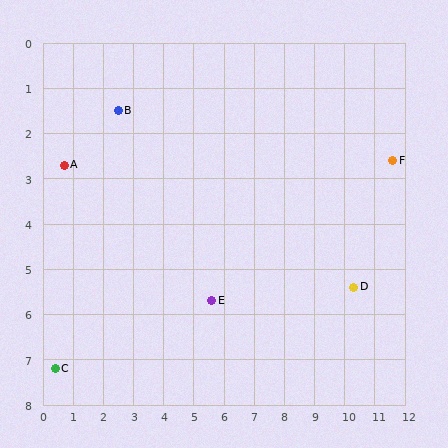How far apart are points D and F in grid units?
Points D and F are about 3.1 grid units apart.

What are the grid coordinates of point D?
Point D is at approximately (10.3, 5.4).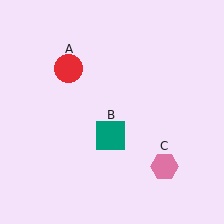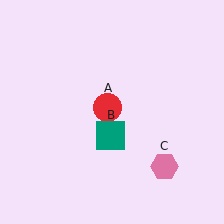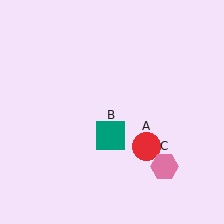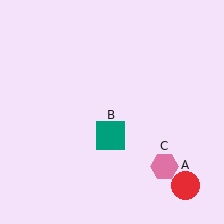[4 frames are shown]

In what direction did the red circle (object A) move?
The red circle (object A) moved down and to the right.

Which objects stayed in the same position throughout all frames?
Teal square (object B) and pink hexagon (object C) remained stationary.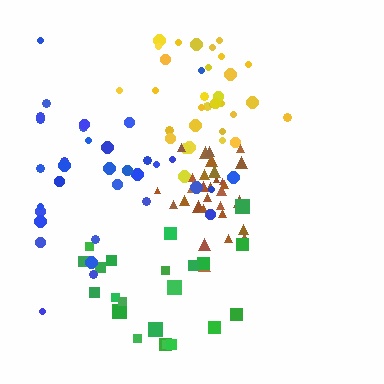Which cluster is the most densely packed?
Brown.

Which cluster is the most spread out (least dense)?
Green.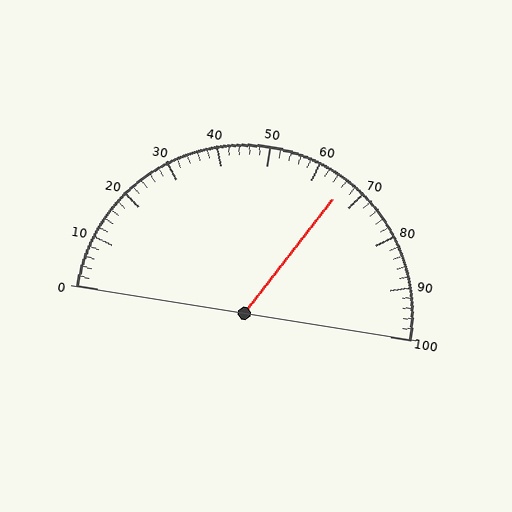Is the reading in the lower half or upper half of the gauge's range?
The reading is in the upper half of the range (0 to 100).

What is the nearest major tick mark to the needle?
The nearest major tick mark is 70.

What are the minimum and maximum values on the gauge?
The gauge ranges from 0 to 100.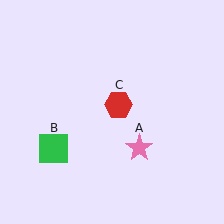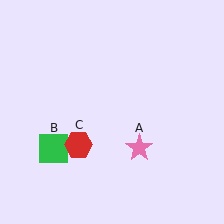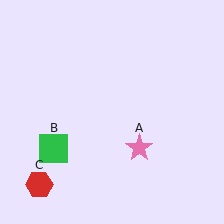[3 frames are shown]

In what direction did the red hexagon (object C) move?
The red hexagon (object C) moved down and to the left.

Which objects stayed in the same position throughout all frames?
Pink star (object A) and green square (object B) remained stationary.